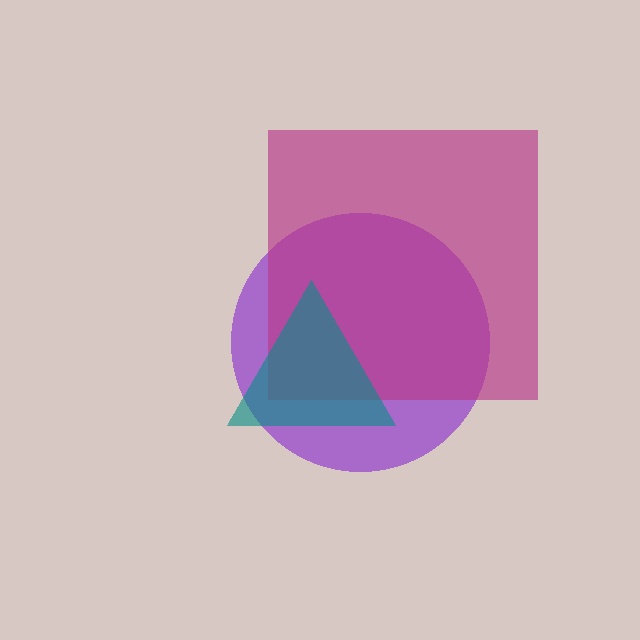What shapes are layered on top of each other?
The layered shapes are: a purple circle, a magenta square, a teal triangle.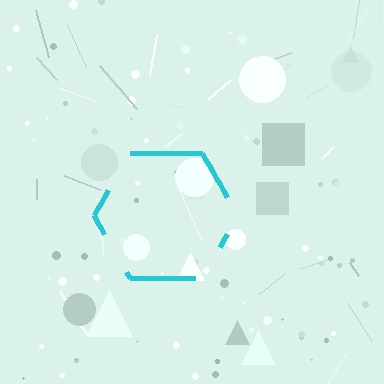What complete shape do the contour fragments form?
The contour fragments form a hexagon.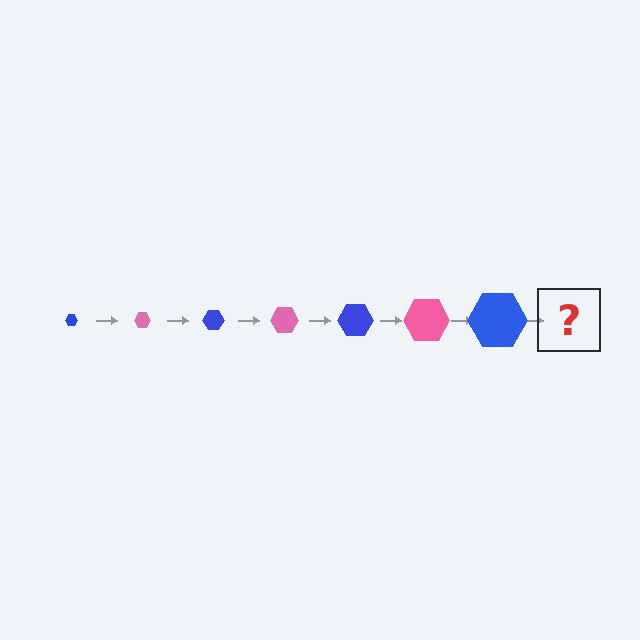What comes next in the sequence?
The next element should be a pink hexagon, larger than the previous one.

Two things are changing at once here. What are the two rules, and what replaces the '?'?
The two rules are that the hexagon grows larger each step and the color cycles through blue and pink. The '?' should be a pink hexagon, larger than the previous one.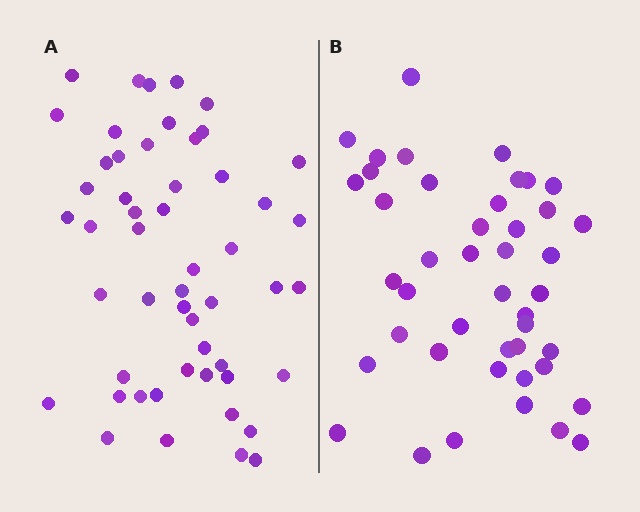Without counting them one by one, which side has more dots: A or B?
Region A (the left region) has more dots.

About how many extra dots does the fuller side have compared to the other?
Region A has roughly 8 or so more dots than region B.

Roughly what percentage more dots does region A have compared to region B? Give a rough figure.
About 20% more.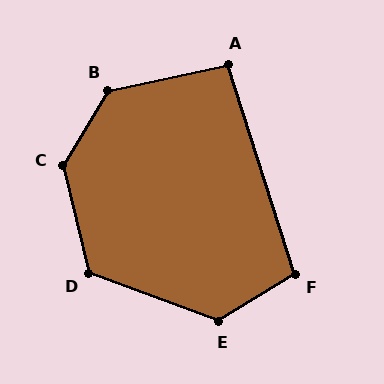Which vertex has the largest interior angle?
C, at approximately 136 degrees.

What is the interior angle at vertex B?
Approximately 133 degrees (obtuse).